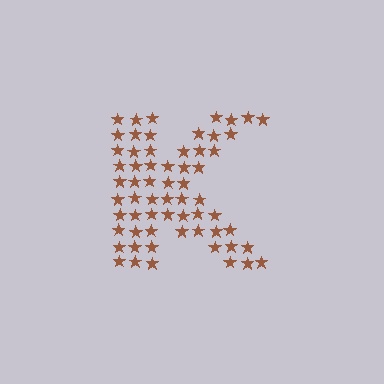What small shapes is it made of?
It is made of small stars.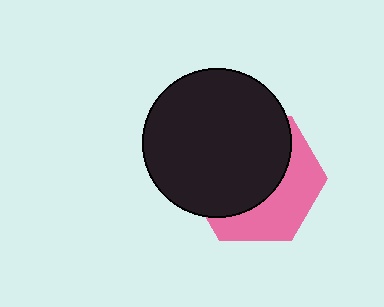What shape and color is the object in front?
The object in front is a black circle.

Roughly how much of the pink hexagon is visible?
A small part of it is visible (roughly 39%).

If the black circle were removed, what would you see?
You would see the complete pink hexagon.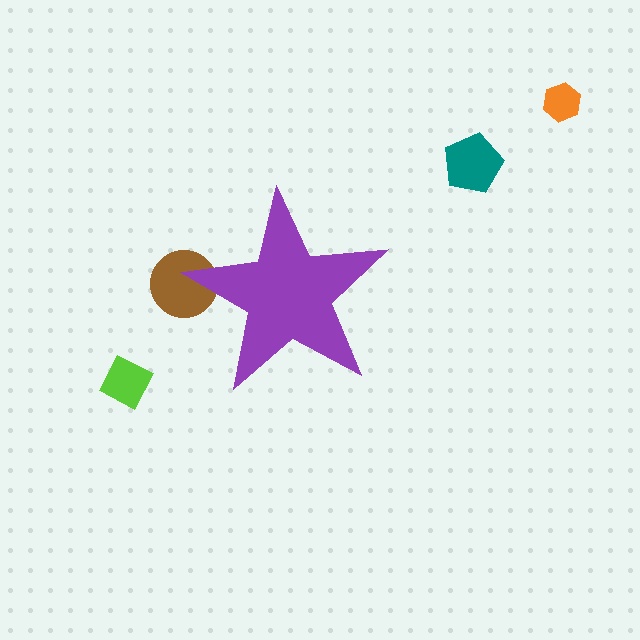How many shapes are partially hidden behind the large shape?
1 shape is partially hidden.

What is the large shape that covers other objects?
A purple star.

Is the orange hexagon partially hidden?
No, the orange hexagon is fully visible.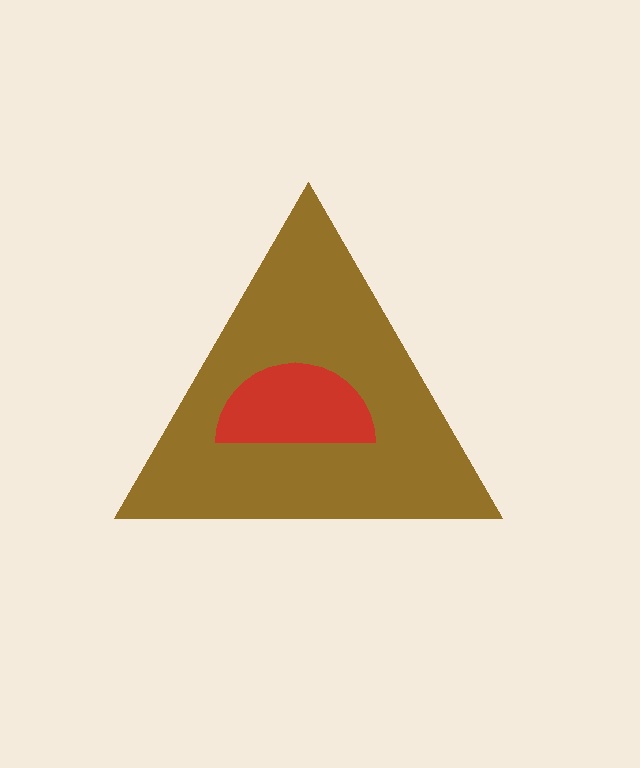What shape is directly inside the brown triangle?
The red semicircle.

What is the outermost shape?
The brown triangle.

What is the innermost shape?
The red semicircle.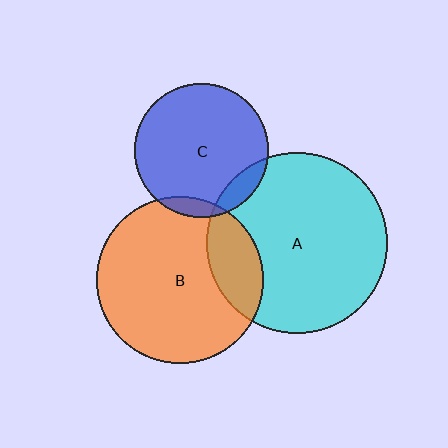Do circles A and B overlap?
Yes.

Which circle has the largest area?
Circle A (cyan).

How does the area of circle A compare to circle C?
Approximately 1.9 times.